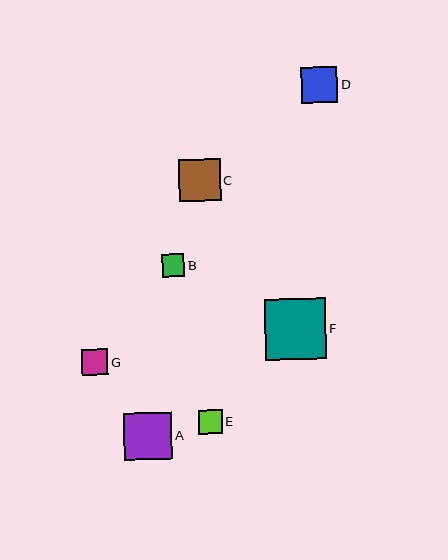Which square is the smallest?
Square B is the smallest with a size of approximately 23 pixels.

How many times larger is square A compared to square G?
Square A is approximately 1.8 times the size of square G.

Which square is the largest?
Square F is the largest with a size of approximately 61 pixels.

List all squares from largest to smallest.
From largest to smallest: F, A, C, D, G, E, B.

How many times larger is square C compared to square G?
Square C is approximately 1.6 times the size of square G.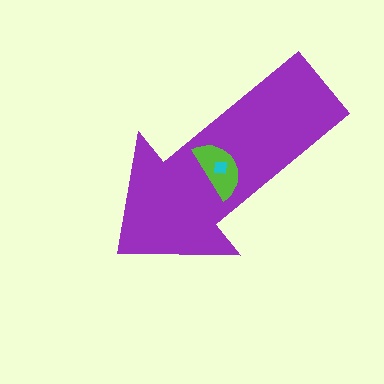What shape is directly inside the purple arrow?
The lime semicircle.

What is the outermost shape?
The purple arrow.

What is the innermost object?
The cyan square.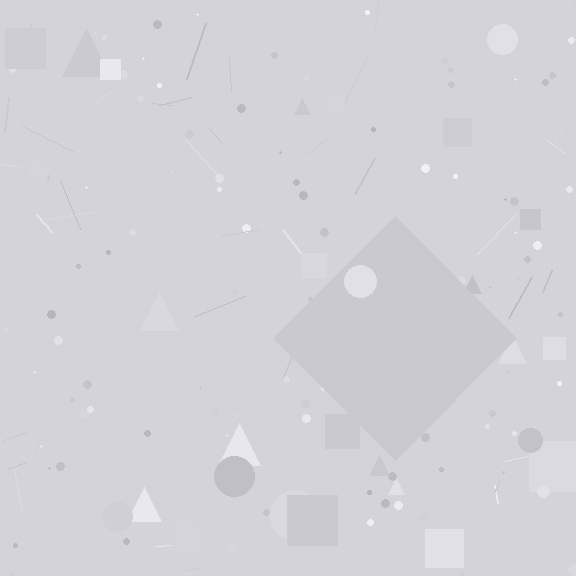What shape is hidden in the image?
A diamond is hidden in the image.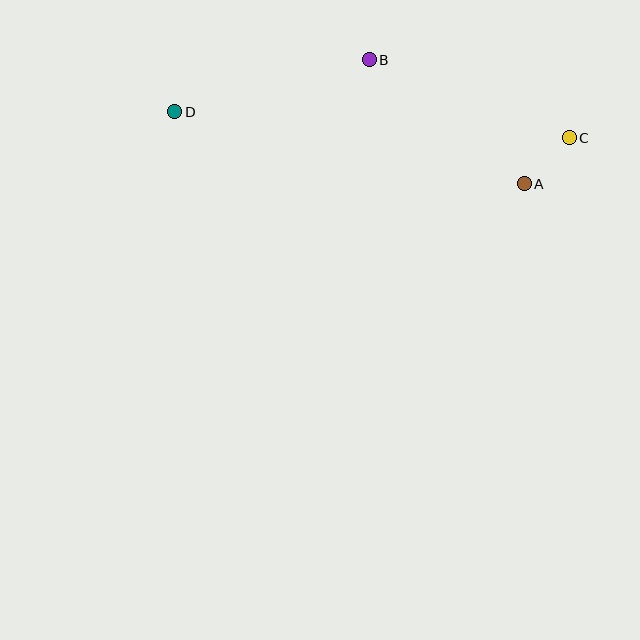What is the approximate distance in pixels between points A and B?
The distance between A and B is approximately 199 pixels.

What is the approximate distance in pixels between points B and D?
The distance between B and D is approximately 201 pixels.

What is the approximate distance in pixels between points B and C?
The distance between B and C is approximately 215 pixels.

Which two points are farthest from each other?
Points C and D are farthest from each other.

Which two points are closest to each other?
Points A and C are closest to each other.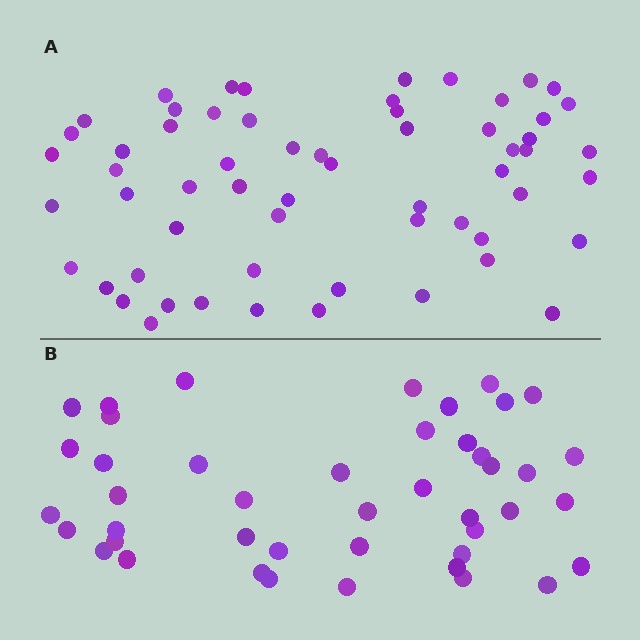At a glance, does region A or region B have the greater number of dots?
Region A (the top region) has more dots.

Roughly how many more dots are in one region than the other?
Region A has approximately 15 more dots than region B.